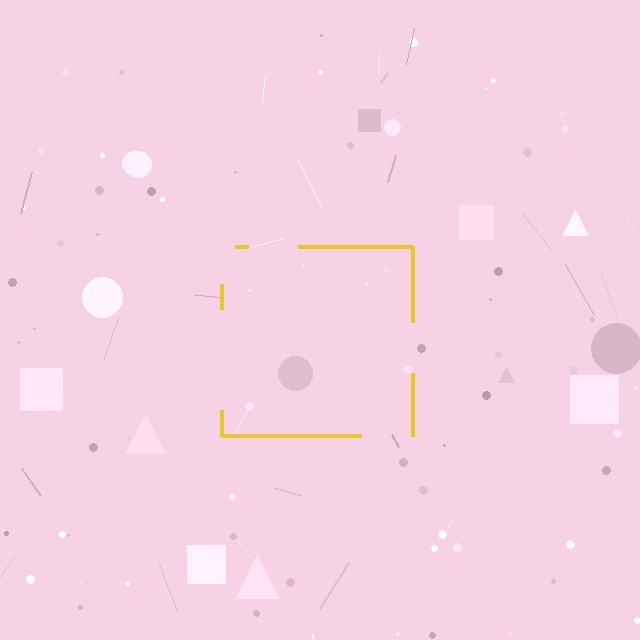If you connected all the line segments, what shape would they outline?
They would outline a square.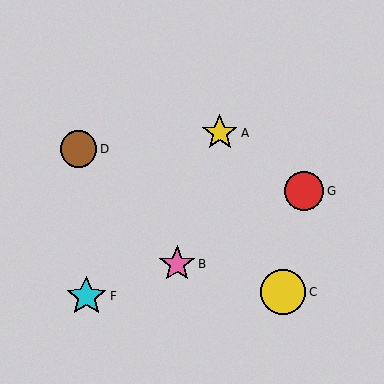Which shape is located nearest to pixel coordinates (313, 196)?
The red circle (labeled G) at (304, 191) is nearest to that location.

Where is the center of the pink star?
The center of the pink star is at (177, 264).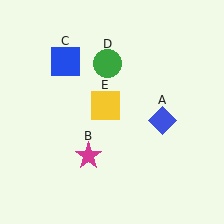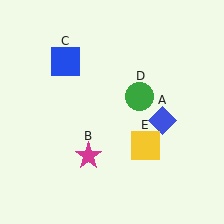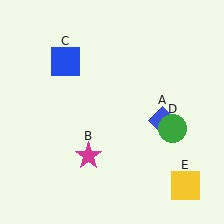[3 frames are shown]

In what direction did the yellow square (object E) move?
The yellow square (object E) moved down and to the right.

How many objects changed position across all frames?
2 objects changed position: green circle (object D), yellow square (object E).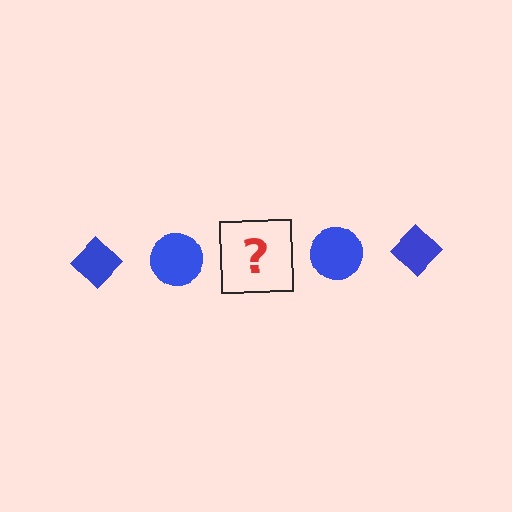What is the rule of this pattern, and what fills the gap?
The rule is that the pattern cycles through diamond, circle shapes in blue. The gap should be filled with a blue diamond.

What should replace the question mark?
The question mark should be replaced with a blue diamond.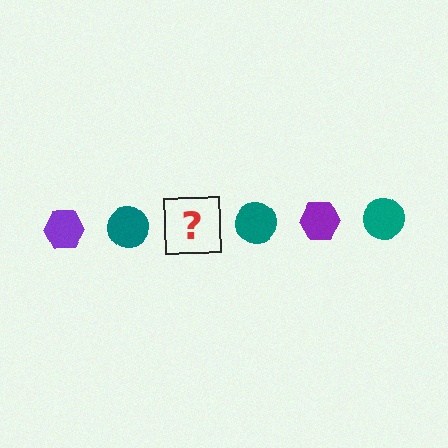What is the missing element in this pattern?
The missing element is a purple hexagon.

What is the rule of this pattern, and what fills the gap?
The rule is that the pattern alternates between purple hexagon and teal circle. The gap should be filled with a purple hexagon.